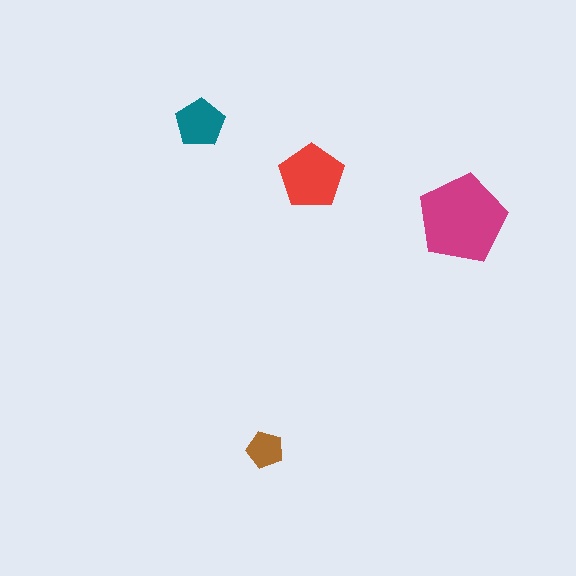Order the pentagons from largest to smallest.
the magenta one, the red one, the teal one, the brown one.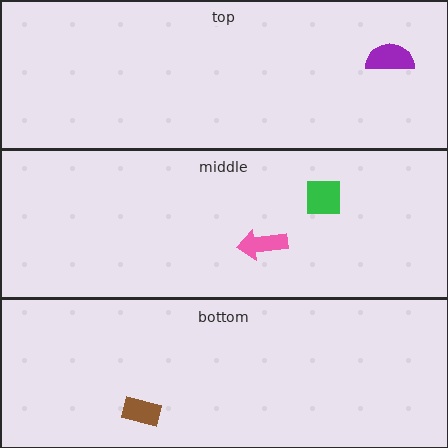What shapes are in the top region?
The purple semicircle.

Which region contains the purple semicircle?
The top region.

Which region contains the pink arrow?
The middle region.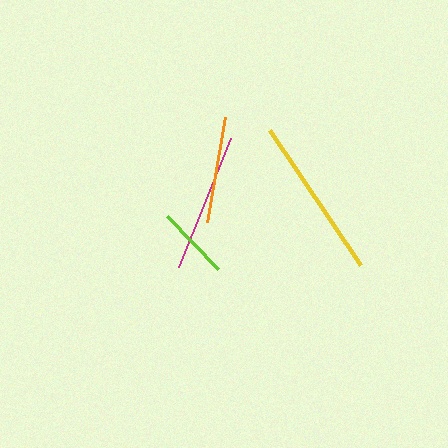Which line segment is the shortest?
The lime line is the shortest at approximately 74 pixels.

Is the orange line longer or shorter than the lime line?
The orange line is longer than the lime line.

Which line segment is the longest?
The yellow line is the longest at approximately 163 pixels.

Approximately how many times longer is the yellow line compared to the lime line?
The yellow line is approximately 2.2 times the length of the lime line.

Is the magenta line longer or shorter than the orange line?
The magenta line is longer than the orange line.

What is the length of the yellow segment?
The yellow segment is approximately 163 pixels long.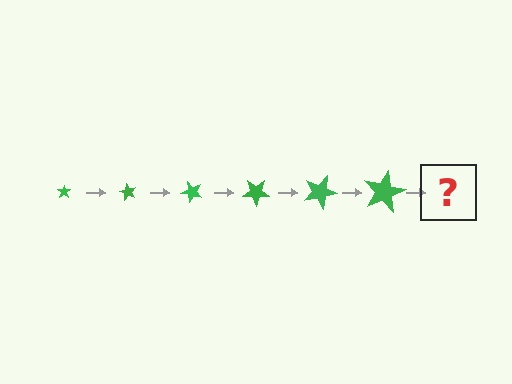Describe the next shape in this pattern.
It should be a star, larger than the previous one and rotated 360 degrees from the start.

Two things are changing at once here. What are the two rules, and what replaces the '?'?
The two rules are that the star grows larger each step and it rotates 60 degrees each step. The '?' should be a star, larger than the previous one and rotated 360 degrees from the start.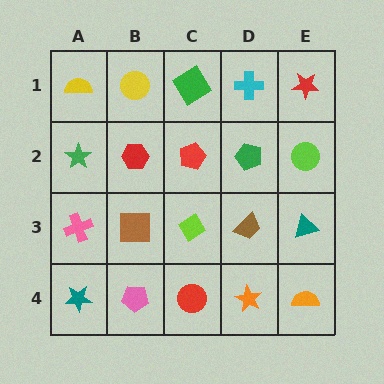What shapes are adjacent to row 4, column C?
A lime diamond (row 3, column C), a pink pentagon (row 4, column B), an orange star (row 4, column D).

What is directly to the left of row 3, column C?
A brown square.